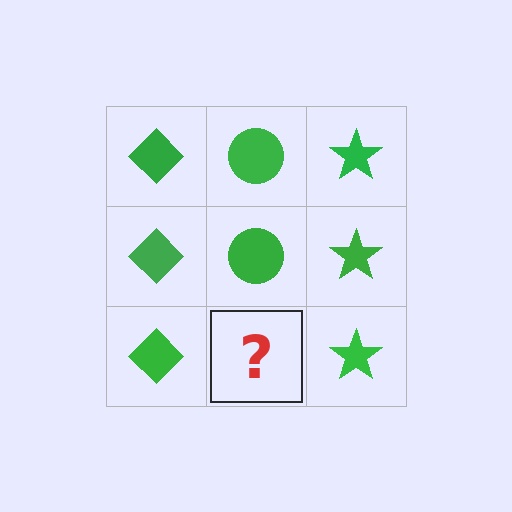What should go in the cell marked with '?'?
The missing cell should contain a green circle.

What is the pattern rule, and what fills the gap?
The rule is that each column has a consistent shape. The gap should be filled with a green circle.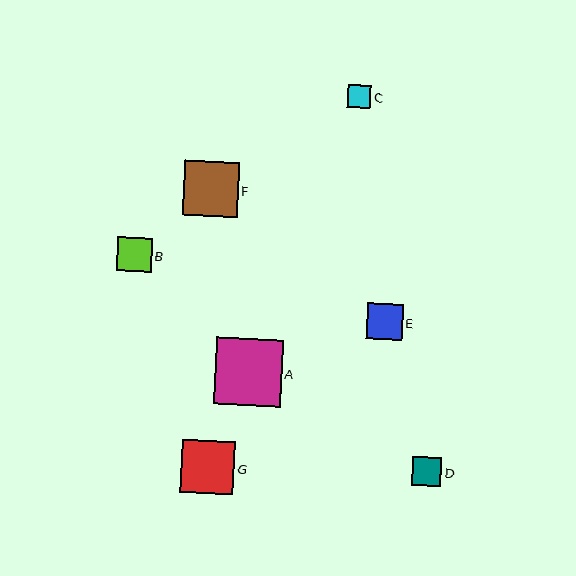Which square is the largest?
Square A is the largest with a size of approximately 67 pixels.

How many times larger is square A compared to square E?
Square A is approximately 1.9 times the size of square E.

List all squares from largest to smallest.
From largest to smallest: A, F, G, E, B, D, C.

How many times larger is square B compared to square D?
Square B is approximately 1.2 times the size of square D.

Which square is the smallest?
Square C is the smallest with a size of approximately 23 pixels.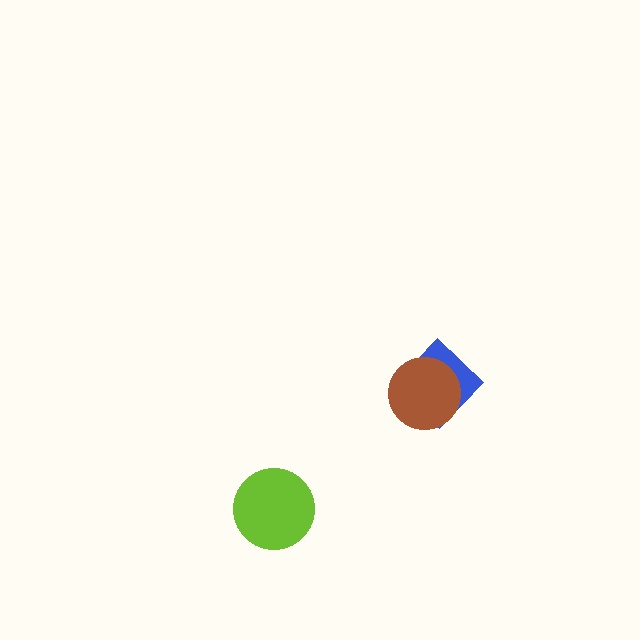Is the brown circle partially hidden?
No, no other shape covers it.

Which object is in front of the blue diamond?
The brown circle is in front of the blue diamond.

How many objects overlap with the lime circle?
0 objects overlap with the lime circle.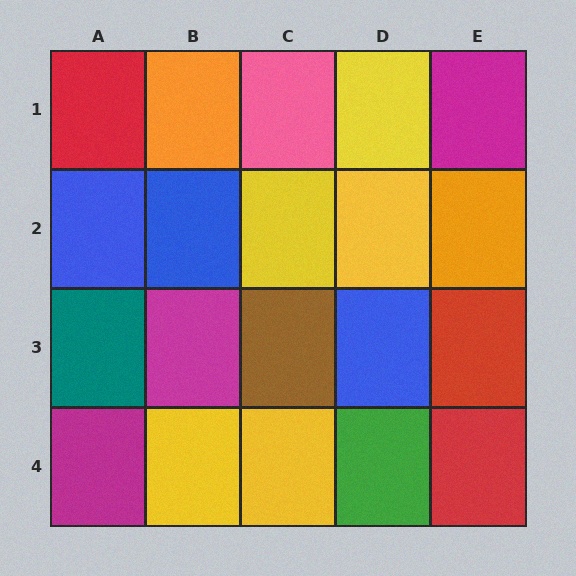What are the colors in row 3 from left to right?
Teal, magenta, brown, blue, red.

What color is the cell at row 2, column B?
Blue.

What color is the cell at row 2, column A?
Blue.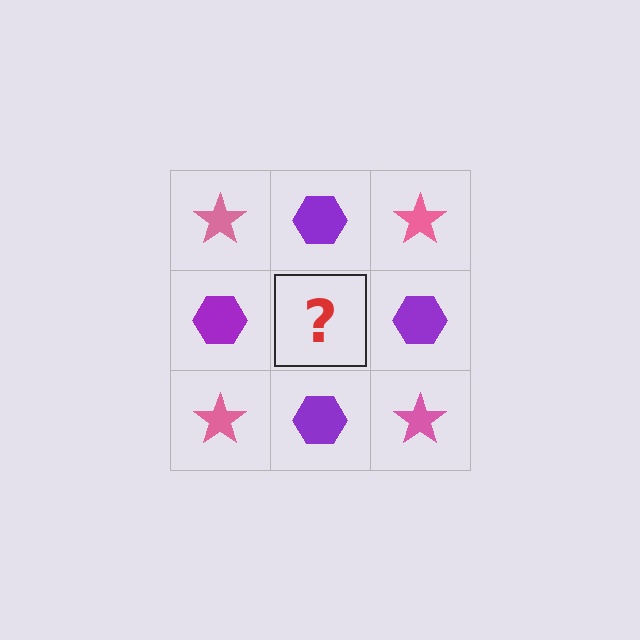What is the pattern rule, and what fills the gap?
The rule is that it alternates pink star and purple hexagon in a checkerboard pattern. The gap should be filled with a pink star.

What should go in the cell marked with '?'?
The missing cell should contain a pink star.